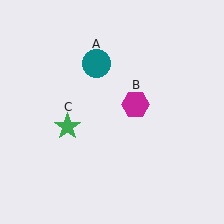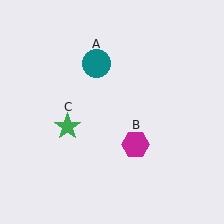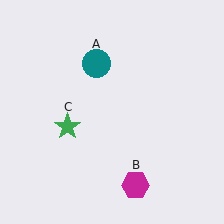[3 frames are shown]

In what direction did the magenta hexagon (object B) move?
The magenta hexagon (object B) moved down.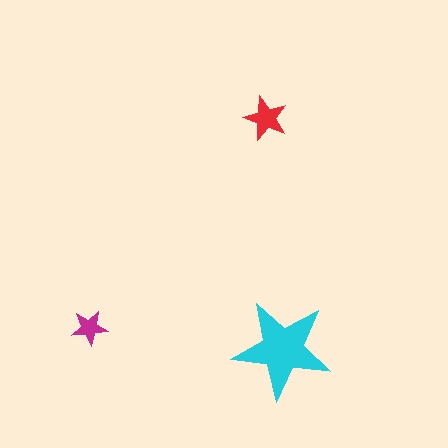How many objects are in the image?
There are 3 objects in the image.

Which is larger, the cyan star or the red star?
The cyan one.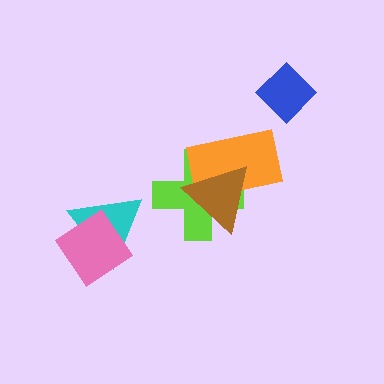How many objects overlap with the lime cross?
2 objects overlap with the lime cross.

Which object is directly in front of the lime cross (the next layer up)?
The orange rectangle is directly in front of the lime cross.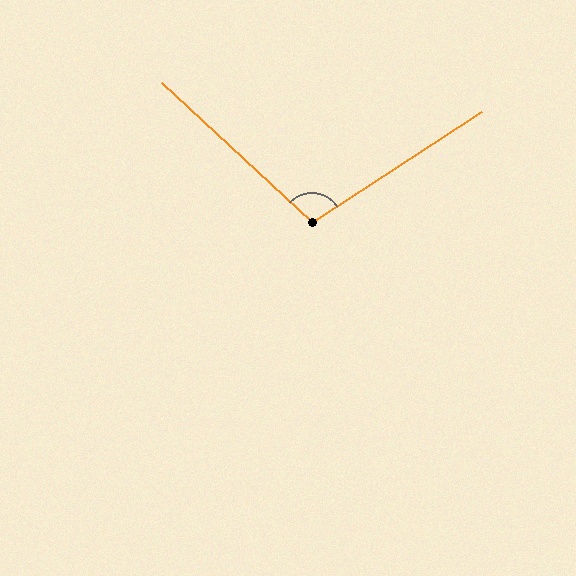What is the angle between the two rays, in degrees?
Approximately 104 degrees.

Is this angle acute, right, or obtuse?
It is obtuse.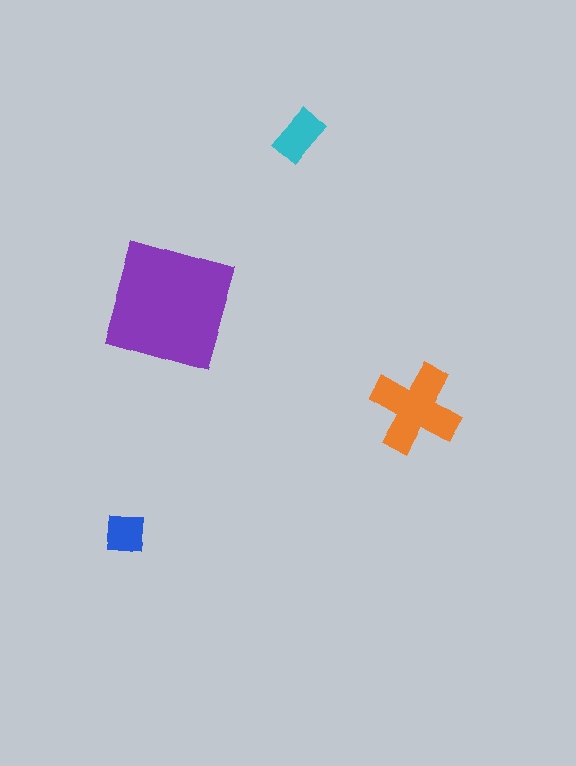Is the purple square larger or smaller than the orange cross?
Larger.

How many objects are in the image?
There are 4 objects in the image.